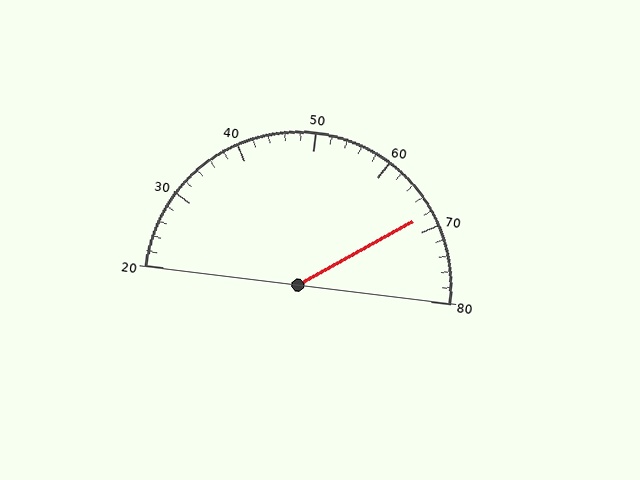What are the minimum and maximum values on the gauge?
The gauge ranges from 20 to 80.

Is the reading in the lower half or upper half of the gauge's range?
The reading is in the upper half of the range (20 to 80).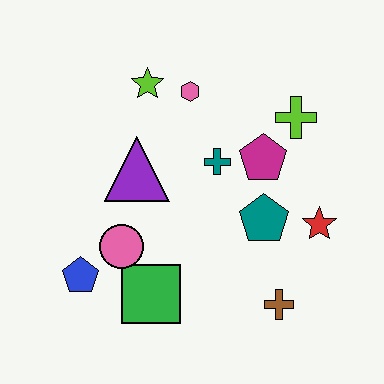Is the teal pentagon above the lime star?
No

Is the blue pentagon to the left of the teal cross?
Yes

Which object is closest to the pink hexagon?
The lime star is closest to the pink hexagon.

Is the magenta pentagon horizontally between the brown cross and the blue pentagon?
Yes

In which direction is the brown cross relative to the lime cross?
The brown cross is below the lime cross.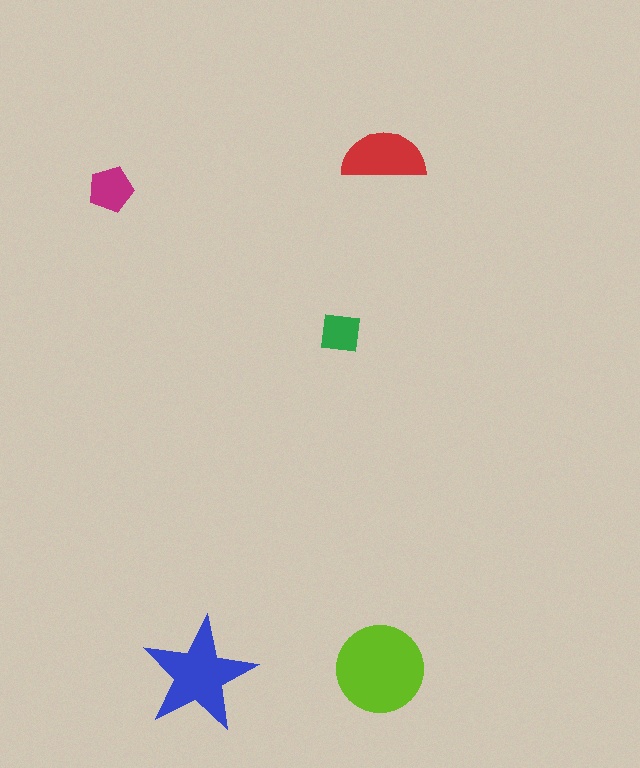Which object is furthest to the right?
The red semicircle is rightmost.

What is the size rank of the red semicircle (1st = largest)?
3rd.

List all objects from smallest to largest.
The green square, the magenta pentagon, the red semicircle, the blue star, the lime circle.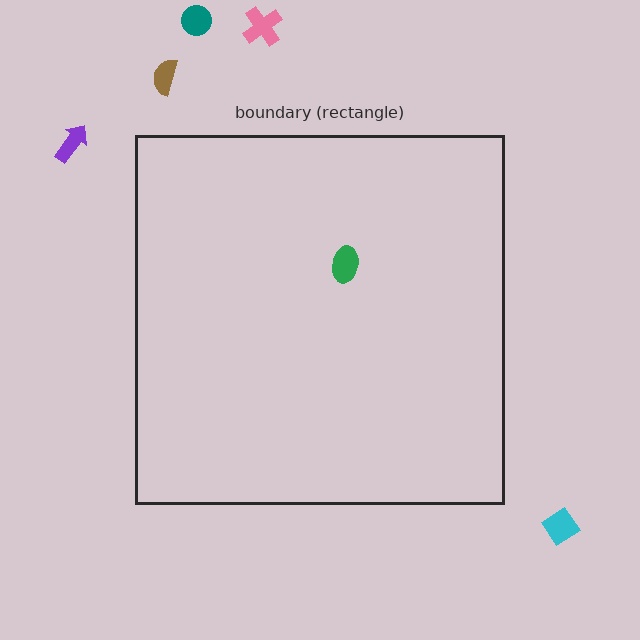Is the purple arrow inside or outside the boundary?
Outside.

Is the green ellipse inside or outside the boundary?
Inside.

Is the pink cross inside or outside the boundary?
Outside.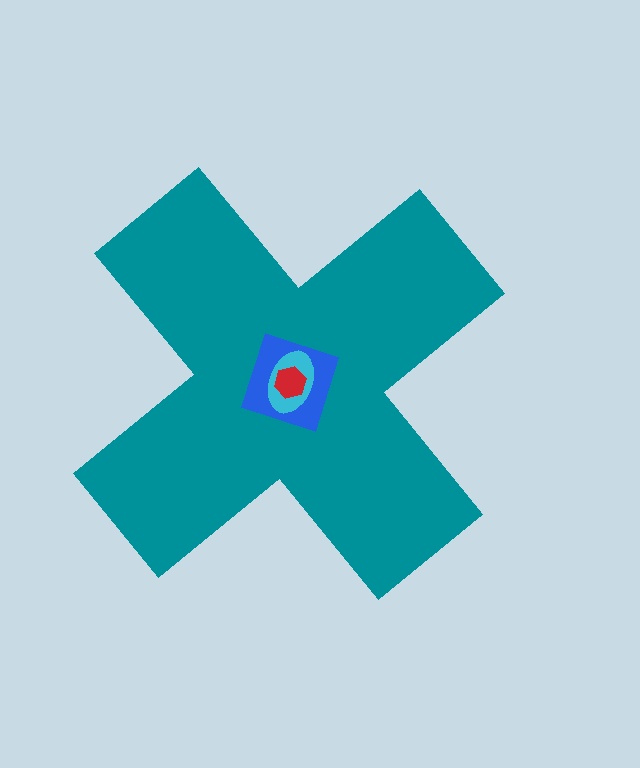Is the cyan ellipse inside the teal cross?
Yes.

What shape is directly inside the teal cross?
The blue square.